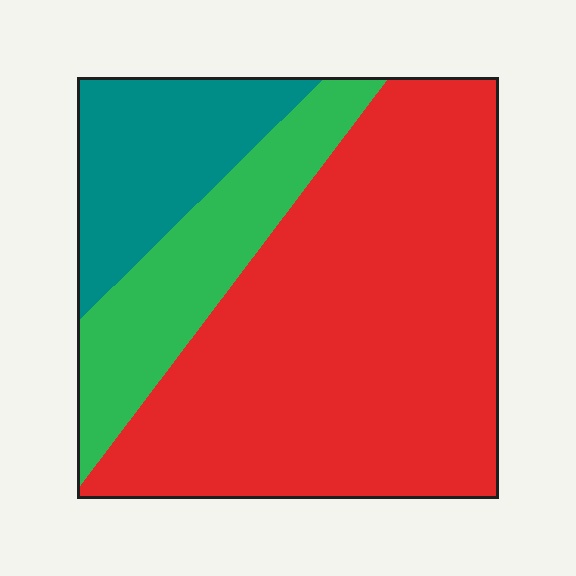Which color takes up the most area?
Red, at roughly 65%.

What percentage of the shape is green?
Green covers roughly 20% of the shape.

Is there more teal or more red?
Red.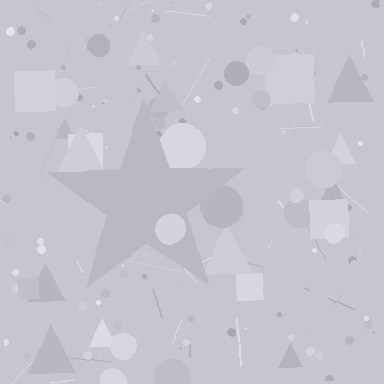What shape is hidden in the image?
A star is hidden in the image.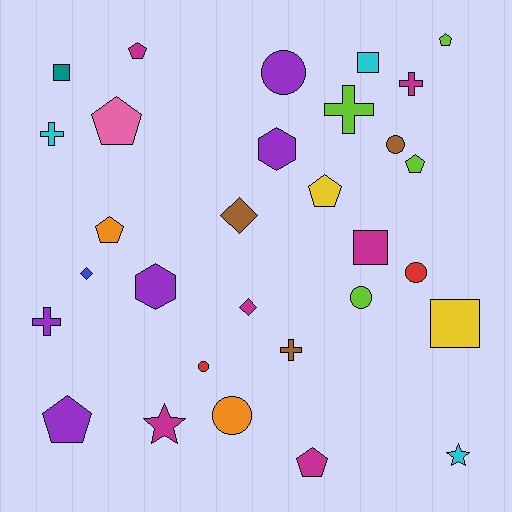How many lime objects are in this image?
There are 4 lime objects.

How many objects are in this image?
There are 30 objects.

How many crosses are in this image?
There are 5 crosses.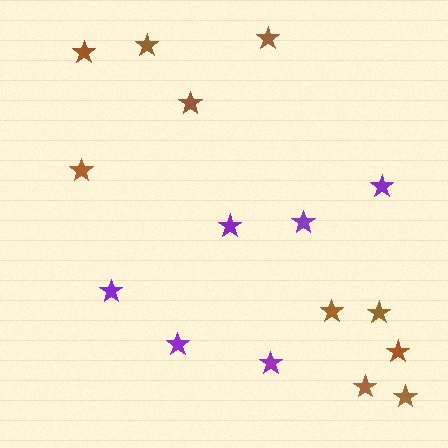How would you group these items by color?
There are 2 groups: one group of purple stars (6) and one group of brown stars (10).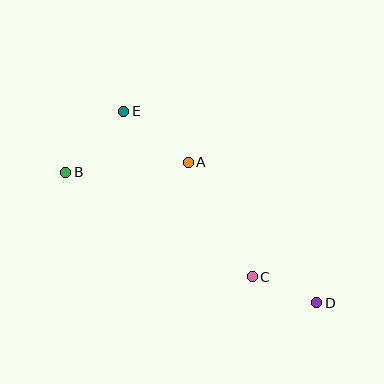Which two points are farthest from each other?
Points B and D are farthest from each other.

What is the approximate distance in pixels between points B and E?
The distance between B and E is approximately 84 pixels.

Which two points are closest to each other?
Points C and D are closest to each other.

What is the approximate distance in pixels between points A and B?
The distance between A and B is approximately 123 pixels.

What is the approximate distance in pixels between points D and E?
The distance between D and E is approximately 272 pixels.